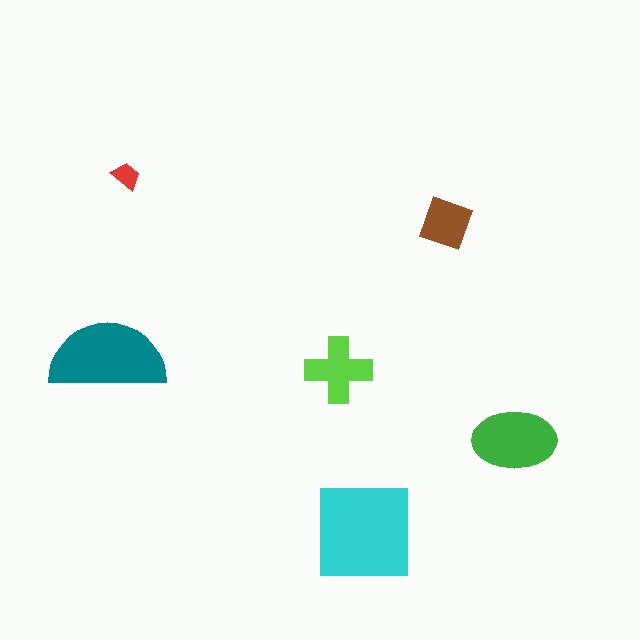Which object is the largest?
The cyan square.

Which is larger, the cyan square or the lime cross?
The cyan square.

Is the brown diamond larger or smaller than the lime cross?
Smaller.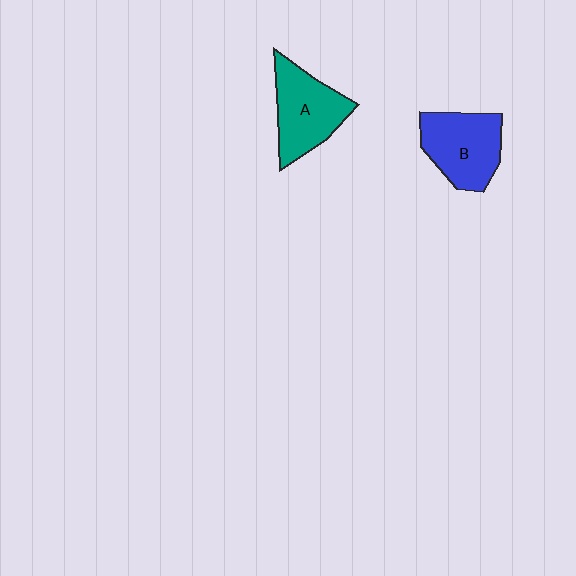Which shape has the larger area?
Shape B (blue).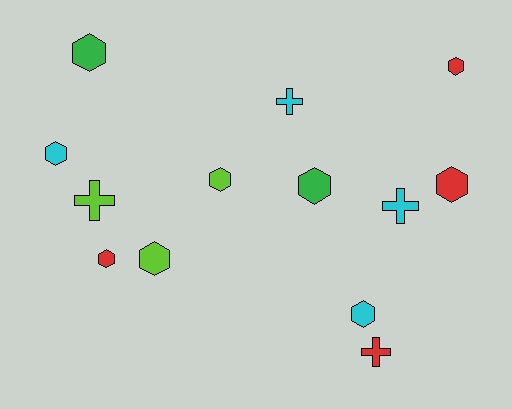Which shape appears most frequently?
Hexagon, with 9 objects.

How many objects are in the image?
There are 13 objects.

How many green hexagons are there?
There are 2 green hexagons.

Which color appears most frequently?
Red, with 4 objects.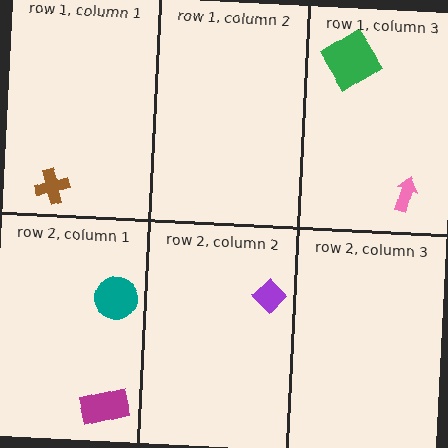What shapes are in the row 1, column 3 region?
The green diamond, the pink arrow.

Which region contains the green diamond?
The row 1, column 3 region.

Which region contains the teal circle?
The row 2, column 1 region.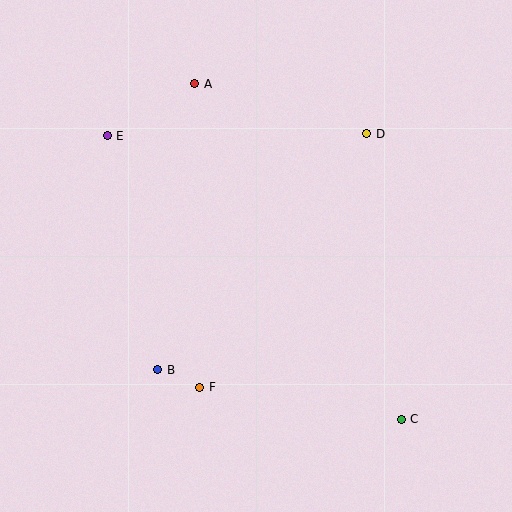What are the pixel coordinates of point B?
Point B is at (158, 370).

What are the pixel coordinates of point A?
Point A is at (195, 84).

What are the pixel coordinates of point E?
Point E is at (107, 136).